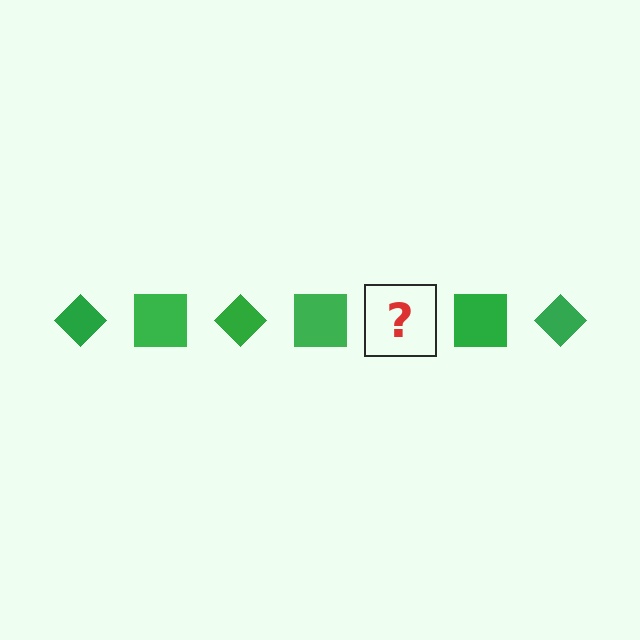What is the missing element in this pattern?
The missing element is a green diamond.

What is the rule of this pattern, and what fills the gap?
The rule is that the pattern cycles through diamond, square shapes in green. The gap should be filled with a green diamond.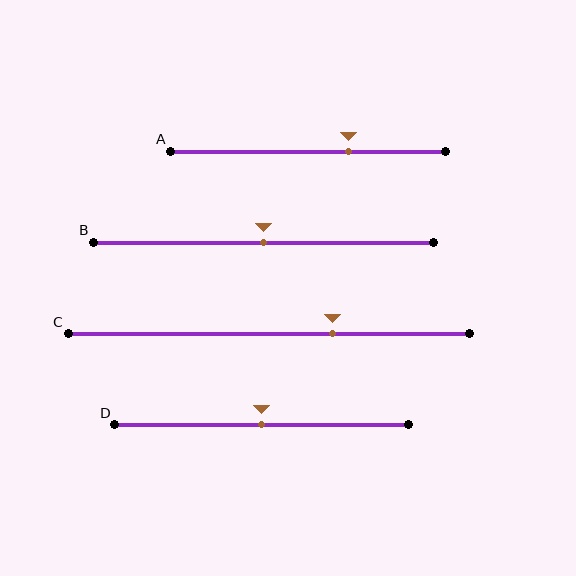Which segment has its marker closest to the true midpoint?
Segment B has its marker closest to the true midpoint.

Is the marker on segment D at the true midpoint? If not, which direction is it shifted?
Yes, the marker on segment D is at the true midpoint.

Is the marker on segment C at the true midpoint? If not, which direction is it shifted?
No, the marker on segment C is shifted to the right by about 16% of the segment length.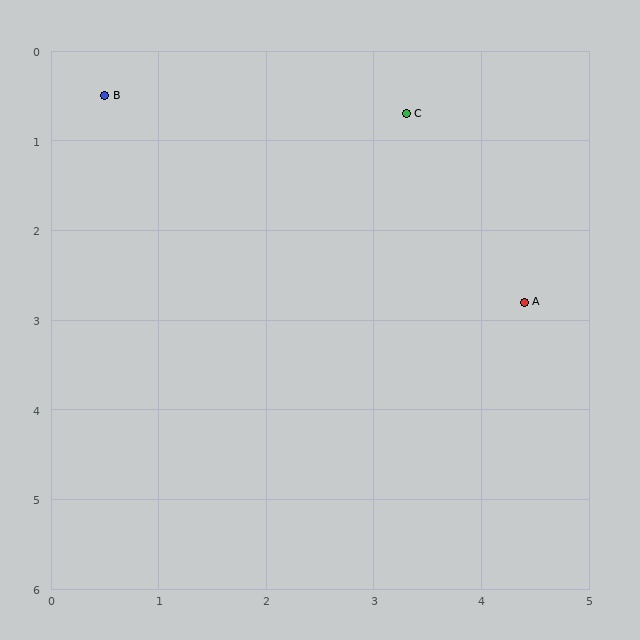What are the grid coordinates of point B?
Point B is at approximately (0.5, 0.5).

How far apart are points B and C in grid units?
Points B and C are about 2.8 grid units apart.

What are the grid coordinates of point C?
Point C is at approximately (3.3, 0.7).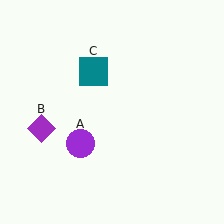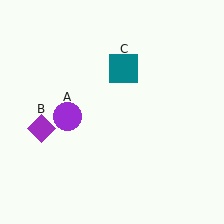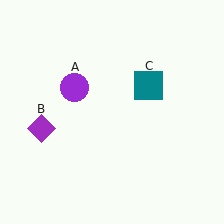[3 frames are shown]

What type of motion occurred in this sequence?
The purple circle (object A), teal square (object C) rotated clockwise around the center of the scene.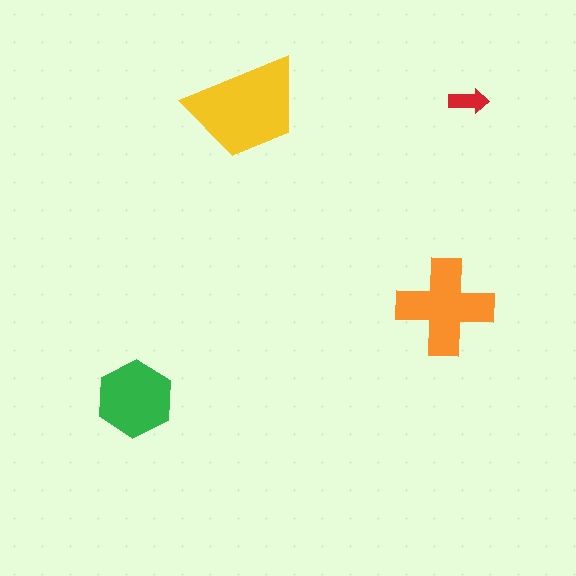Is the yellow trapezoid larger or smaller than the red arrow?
Larger.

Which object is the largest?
The yellow trapezoid.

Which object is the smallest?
The red arrow.